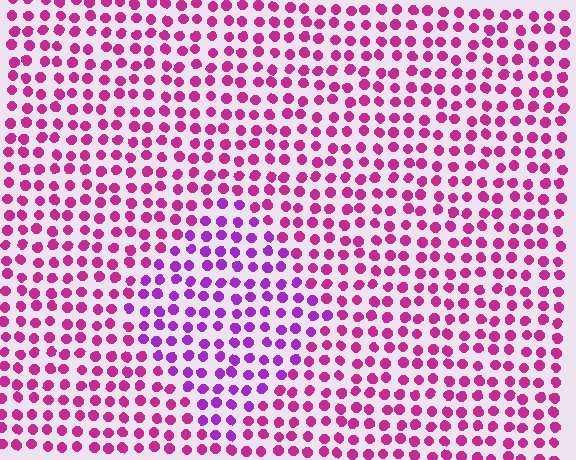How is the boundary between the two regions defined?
The boundary is defined purely by a slight shift in hue (about 32 degrees). Spacing, size, and orientation are identical on both sides.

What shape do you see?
I see a diamond.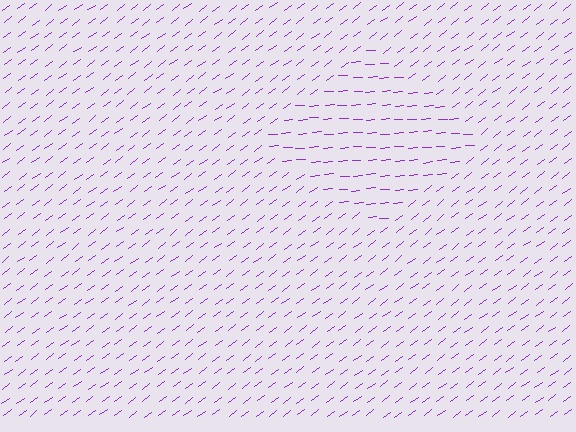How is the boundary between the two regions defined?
The boundary is defined purely by a change in line orientation (approximately 32 degrees difference). All lines are the same color and thickness.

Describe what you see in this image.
The image is filled with small purple line segments. A diamond region in the image has lines oriented differently from the surrounding lines, creating a visible texture boundary.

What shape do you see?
I see a diamond.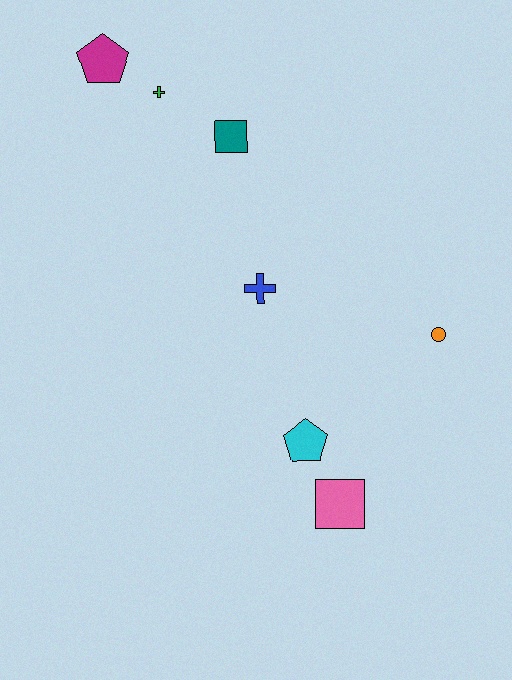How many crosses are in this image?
There are 2 crosses.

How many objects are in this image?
There are 7 objects.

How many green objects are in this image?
There is 1 green object.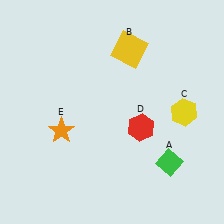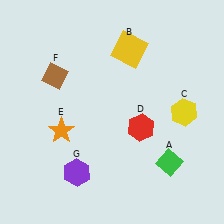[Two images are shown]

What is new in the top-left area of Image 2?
A brown diamond (F) was added in the top-left area of Image 2.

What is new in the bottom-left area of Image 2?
A purple hexagon (G) was added in the bottom-left area of Image 2.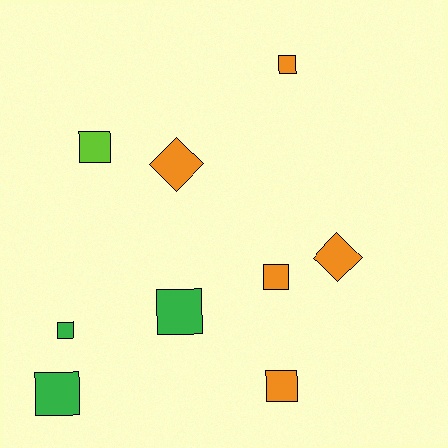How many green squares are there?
There are 3 green squares.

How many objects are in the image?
There are 9 objects.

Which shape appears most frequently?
Square, with 7 objects.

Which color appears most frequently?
Orange, with 5 objects.